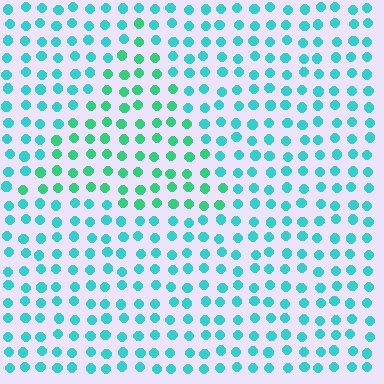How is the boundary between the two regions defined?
The boundary is defined purely by a slight shift in hue (about 30 degrees). Spacing, size, and orientation are identical on both sides.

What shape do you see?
I see a triangle.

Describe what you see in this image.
The image is filled with small cyan elements in a uniform arrangement. A triangle-shaped region is visible where the elements are tinted to a slightly different hue, forming a subtle color boundary.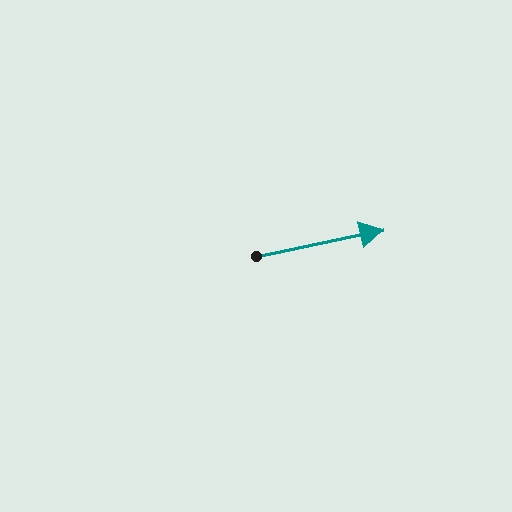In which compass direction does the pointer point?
East.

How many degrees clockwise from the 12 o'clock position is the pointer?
Approximately 78 degrees.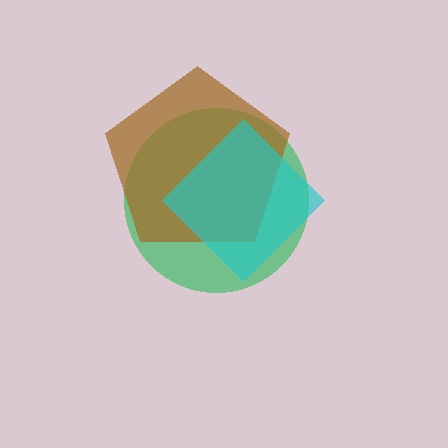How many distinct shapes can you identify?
There are 3 distinct shapes: a green circle, a brown pentagon, a cyan diamond.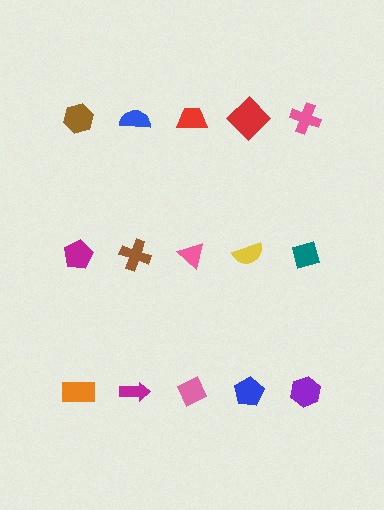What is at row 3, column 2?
A magenta arrow.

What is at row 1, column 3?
A red trapezoid.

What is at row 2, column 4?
A yellow semicircle.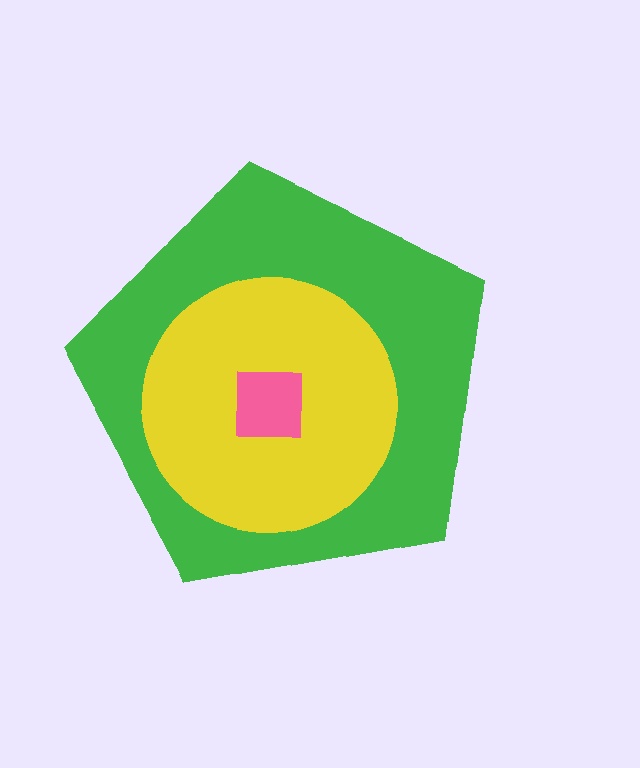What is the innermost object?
The pink square.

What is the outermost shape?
The green pentagon.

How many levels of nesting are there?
3.